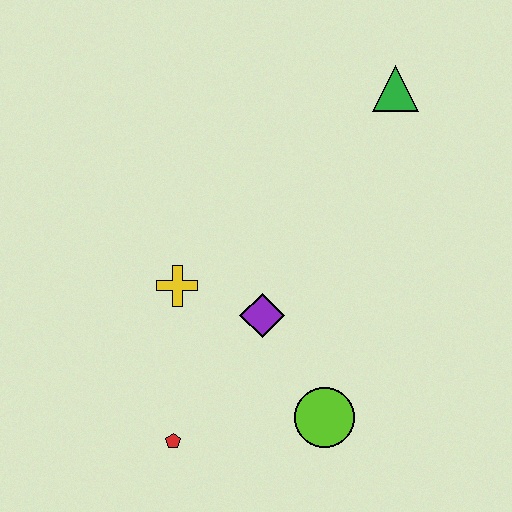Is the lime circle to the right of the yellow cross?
Yes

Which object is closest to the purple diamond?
The yellow cross is closest to the purple diamond.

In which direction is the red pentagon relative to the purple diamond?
The red pentagon is below the purple diamond.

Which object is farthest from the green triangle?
The red pentagon is farthest from the green triangle.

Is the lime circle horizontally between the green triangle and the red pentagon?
Yes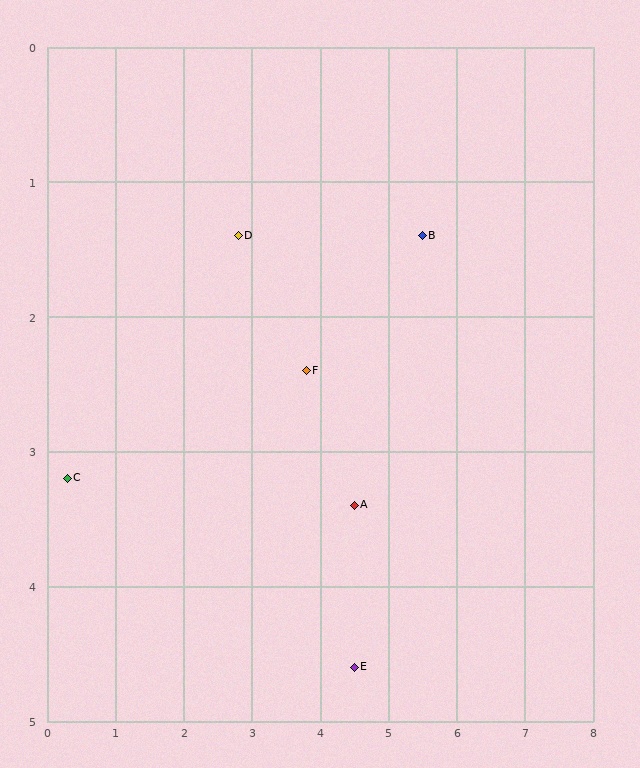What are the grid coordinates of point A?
Point A is at approximately (4.5, 3.4).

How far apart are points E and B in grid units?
Points E and B are about 3.4 grid units apart.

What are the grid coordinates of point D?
Point D is at approximately (2.8, 1.4).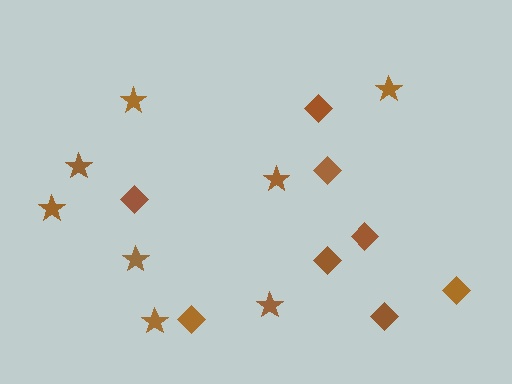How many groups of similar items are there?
There are 2 groups: one group of stars (8) and one group of diamonds (8).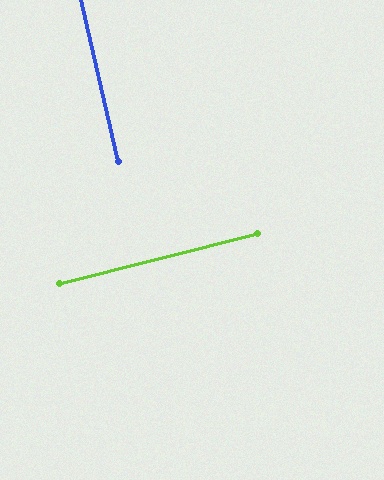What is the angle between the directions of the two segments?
Approximately 89 degrees.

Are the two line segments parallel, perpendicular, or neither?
Perpendicular — they meet at approximately 89°.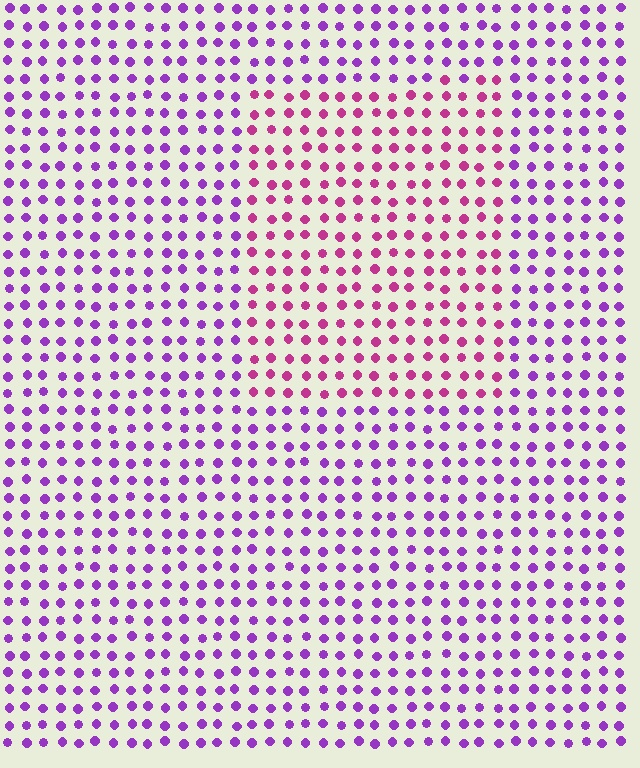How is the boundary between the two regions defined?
The boundary is defined purely by a slight shift in hue (about 39 degrees). Spacing, size, and orientation are identical on both sides.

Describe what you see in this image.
The image is filled with small purple elements in a uniform arrangement. A rectangle-shaped region is visible where the elements are tinted to a slightly different hue, forming a subtle color boundary.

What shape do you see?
I see a rectangle.